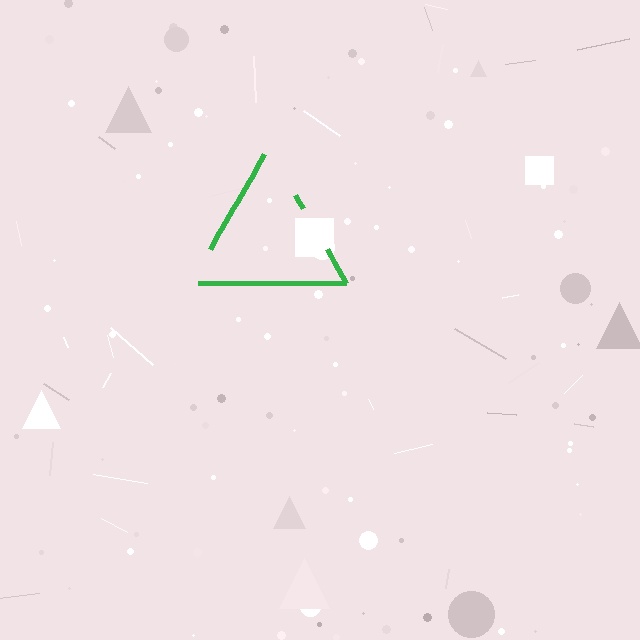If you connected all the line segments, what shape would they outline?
They would outline a triangle.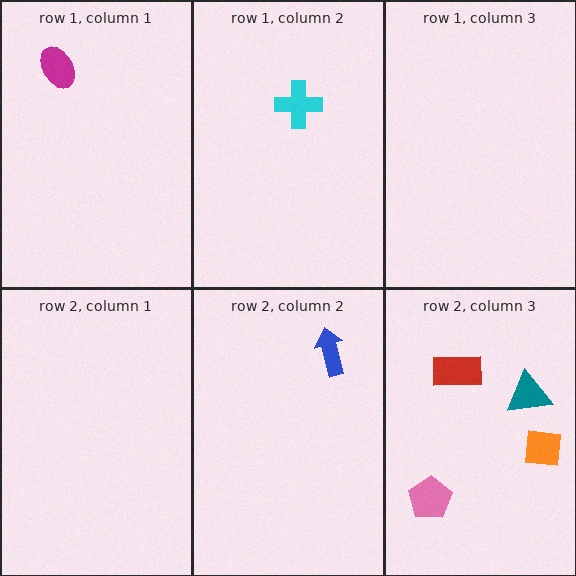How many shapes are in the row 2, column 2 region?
1.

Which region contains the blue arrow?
The row 2, column 2 region.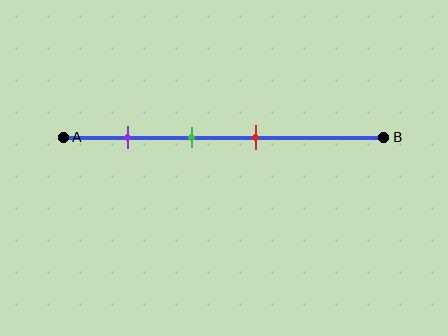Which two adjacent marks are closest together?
The green and red marks are the closest adjacent pair.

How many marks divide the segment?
There are 3 marks dividing the segment.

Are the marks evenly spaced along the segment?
Yes, the marks are approximately evenly spaced.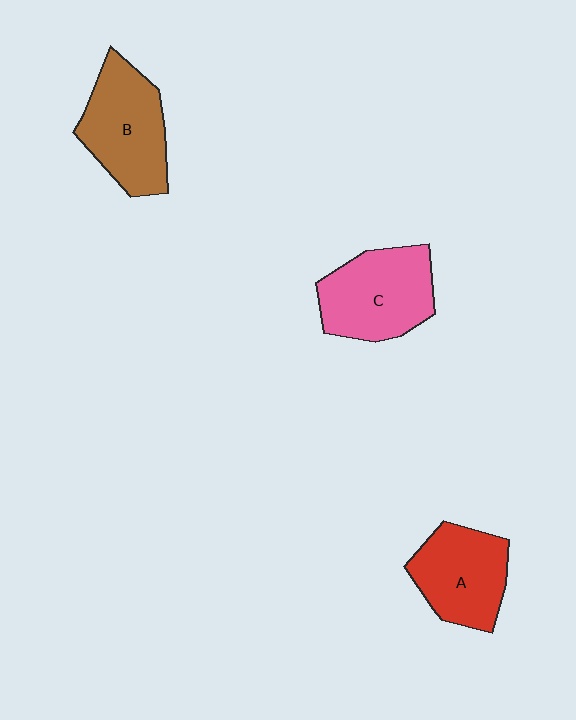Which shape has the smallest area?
Shape A (red).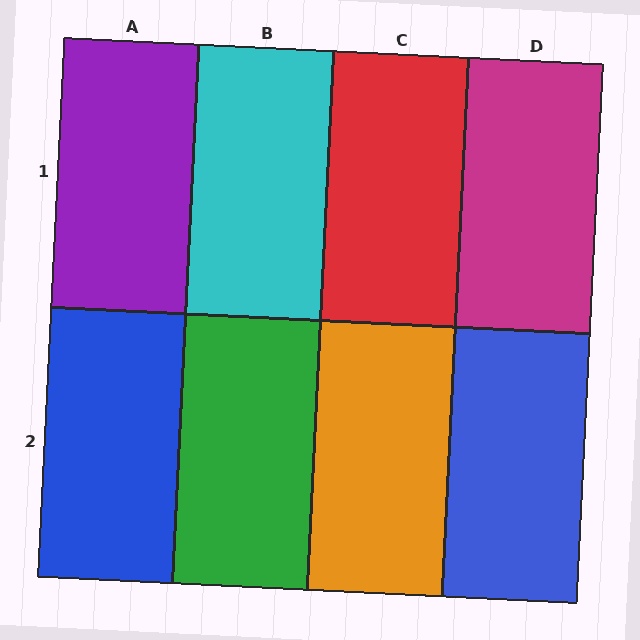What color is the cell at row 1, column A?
Purple.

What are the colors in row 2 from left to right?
Blue, green, orange, blue.